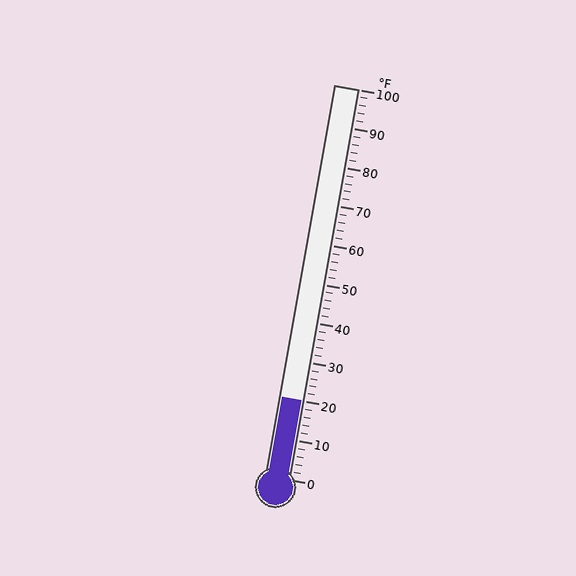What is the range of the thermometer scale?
The thermometer scale ranges from 0°F to 100°F.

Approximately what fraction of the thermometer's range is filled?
The thermometer is filled to approximately 20% of its range.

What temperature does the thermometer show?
The thermometer shows approximately 20°F.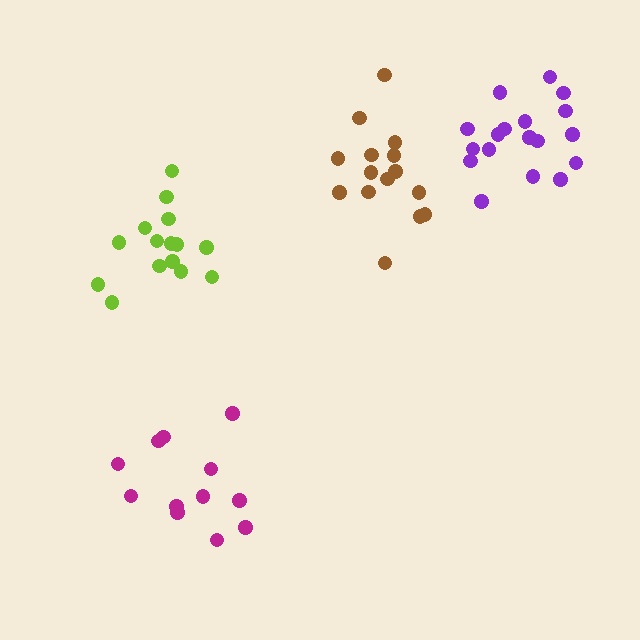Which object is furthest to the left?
The lime cluster is leftmost.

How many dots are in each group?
Group 1: 12 dots, Group 2: 18 dots, Group 3: 15 dots, Group 4: 15 dots (60 total).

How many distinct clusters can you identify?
There are 4 distinct clusters.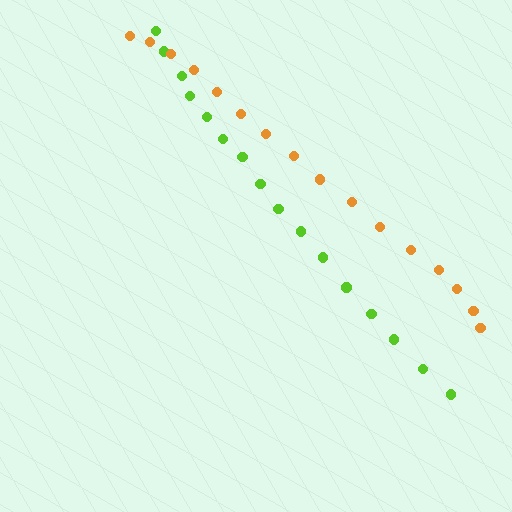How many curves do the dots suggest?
There are 2 distinct paths.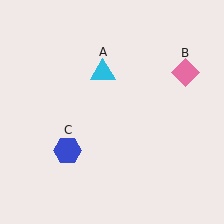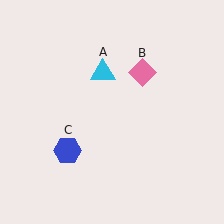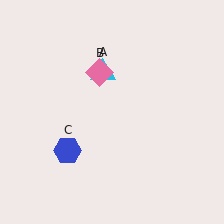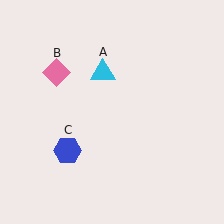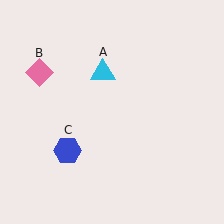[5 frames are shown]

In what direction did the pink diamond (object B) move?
The pink diamond (object B) moved left.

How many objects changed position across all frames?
1 object changed position: pink diamond (object B).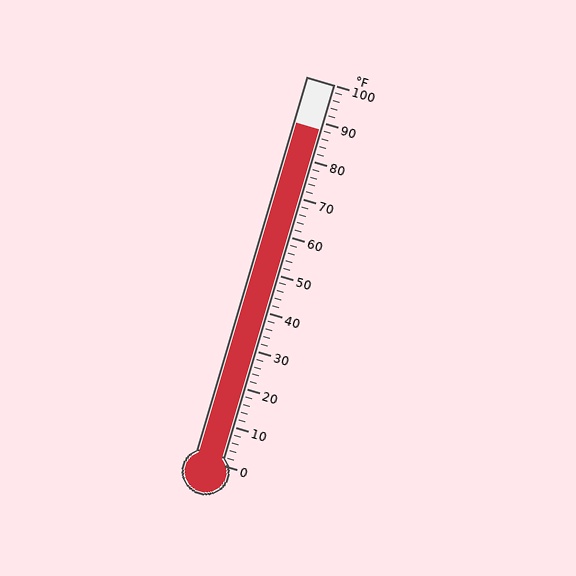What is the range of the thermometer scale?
The thermometer scale ranges from 0°F to 100°F.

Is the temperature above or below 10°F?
The temperature is above 10°F.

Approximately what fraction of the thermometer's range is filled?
The thermometer is filled to approximately 90% of its range.